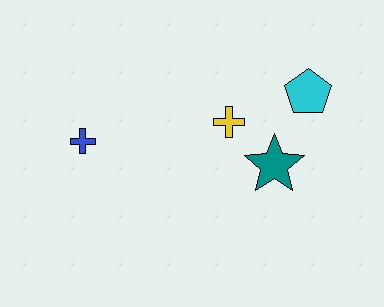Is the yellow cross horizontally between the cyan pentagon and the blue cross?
Yes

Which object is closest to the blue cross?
The yellow cross is closest to the blue cross.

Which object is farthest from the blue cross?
The cyan pentagon is farthest from the blue cross.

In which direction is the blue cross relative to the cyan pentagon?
The blue cross is to the left of the cyan pentagon.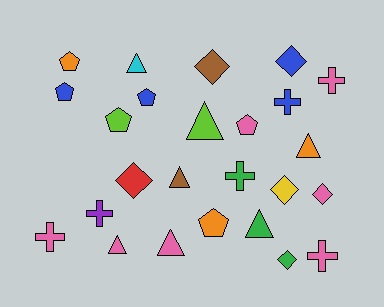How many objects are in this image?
There are 25 objects.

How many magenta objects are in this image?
There are no magenta objects.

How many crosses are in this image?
There are 6 crosses.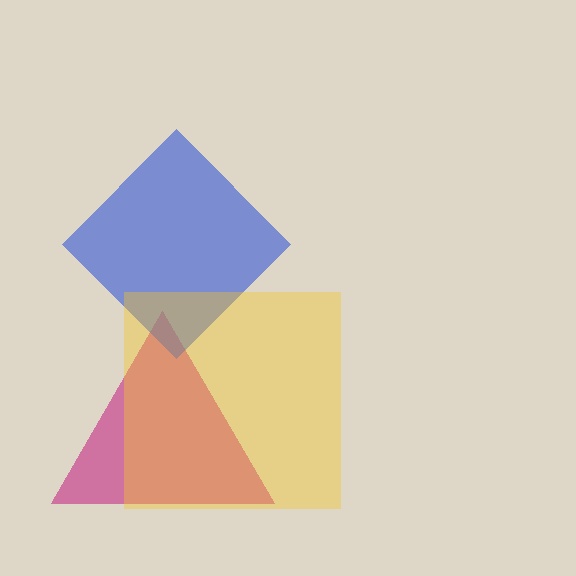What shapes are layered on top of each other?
The layered shapes are: a magenta triangle, a blue diamond, a yellow square.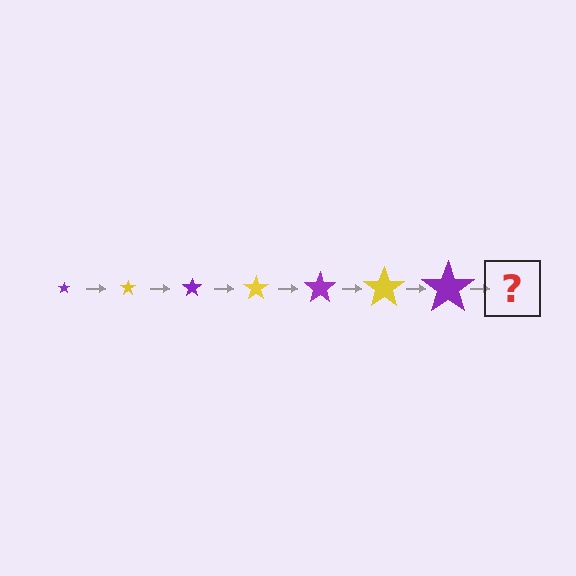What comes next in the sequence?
The next element should be a yellow star, larger than the previous one.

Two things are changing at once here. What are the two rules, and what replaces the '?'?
The two rules are that the star grows larger each step and the color cycles through purple and yellow. The '?' should be a yellow star, larger than the previous one.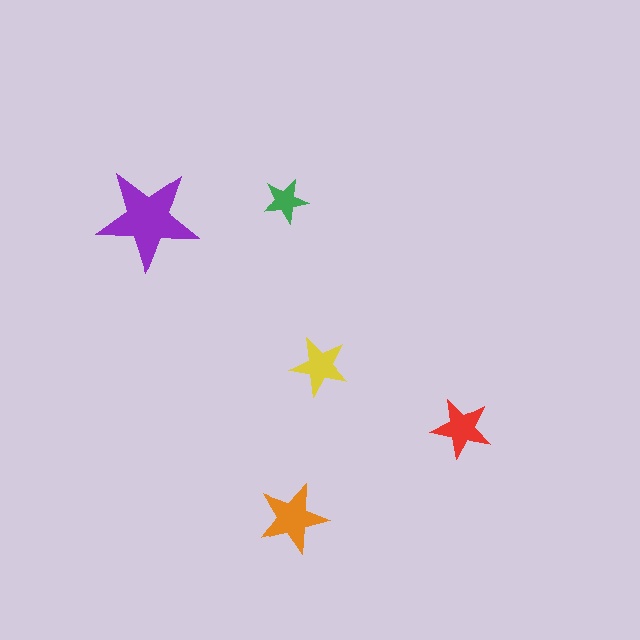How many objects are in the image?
There are 5 objects in the image.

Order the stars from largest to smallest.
the purple one, the orange one, the red one, the yellow one, the green one.